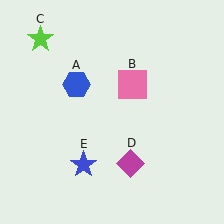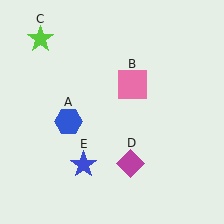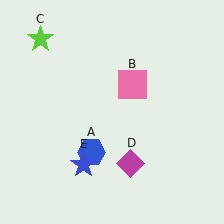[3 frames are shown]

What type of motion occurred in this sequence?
The blue hexagon (object A) rotated counterclockwise around the center of the scene.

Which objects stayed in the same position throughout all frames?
Pink square (object B) and lime star (object C) and magenta diamond (object D) and blue star (object E) remained stationary.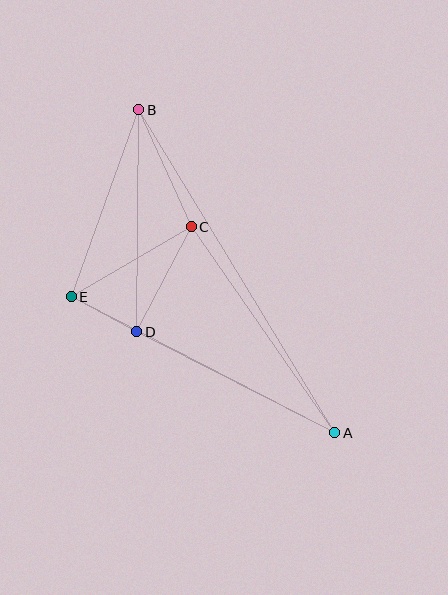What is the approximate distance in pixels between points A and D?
The distance between A and D is approximately 222 pixels.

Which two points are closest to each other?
Points D and E are closest to each other.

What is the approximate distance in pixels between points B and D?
The distance between B and D is approximately 222 pixels.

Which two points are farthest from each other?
Points A and B are farthest from each other.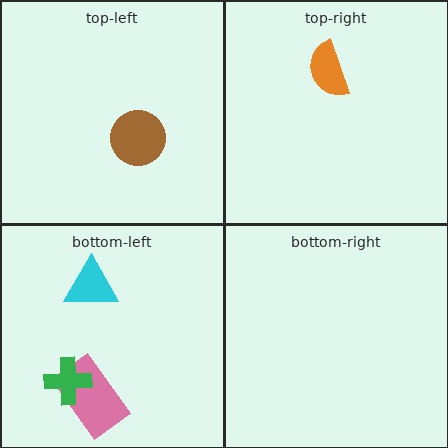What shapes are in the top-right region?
The orange semicircle.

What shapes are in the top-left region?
The brown circle.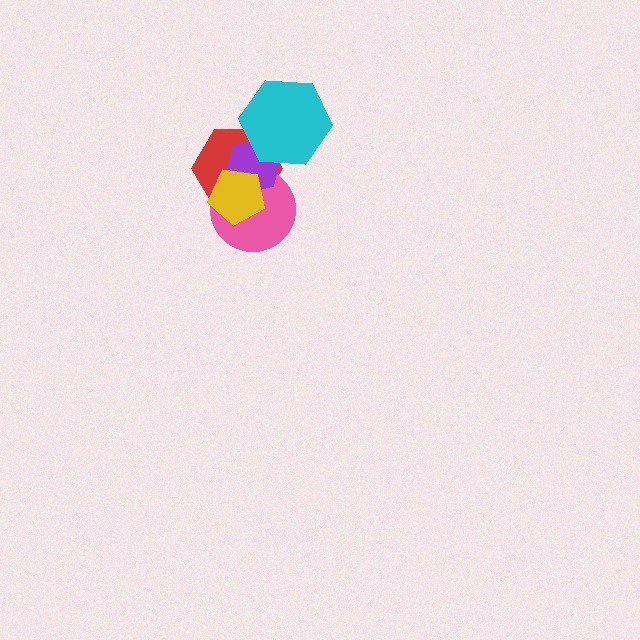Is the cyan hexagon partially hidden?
No, no other shape covers it.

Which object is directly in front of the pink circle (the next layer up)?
The purple hexagon is directly in front of the pink circle.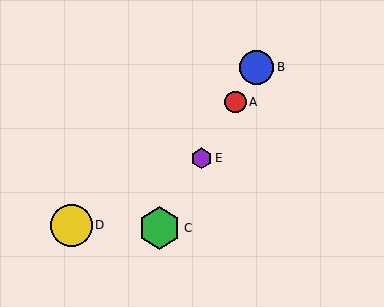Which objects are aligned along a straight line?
Objects A, B, C, E are aligned along a straight line.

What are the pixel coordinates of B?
Object B is at (256, 67).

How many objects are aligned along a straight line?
4 objects (A, B, C, E) are aligned along a straight line.